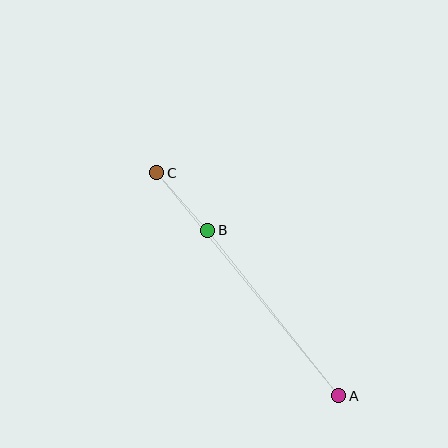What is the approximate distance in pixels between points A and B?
The distance between A and B is approximately 211 pixels.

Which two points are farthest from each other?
Points A and C are farthest from each other.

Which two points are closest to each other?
Points B and C are closest to each other.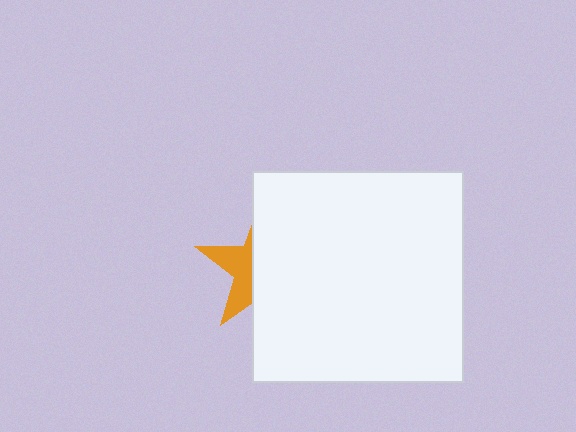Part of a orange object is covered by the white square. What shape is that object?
It is a star.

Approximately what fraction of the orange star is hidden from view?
Roughly 64% of the orange star is hidden behind the white square.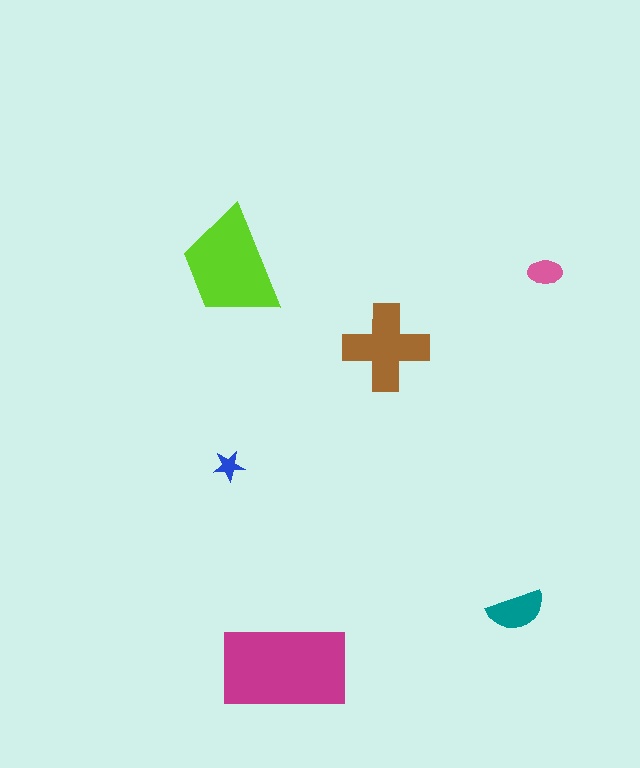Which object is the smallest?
The blue star.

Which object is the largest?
The magenta rectangle.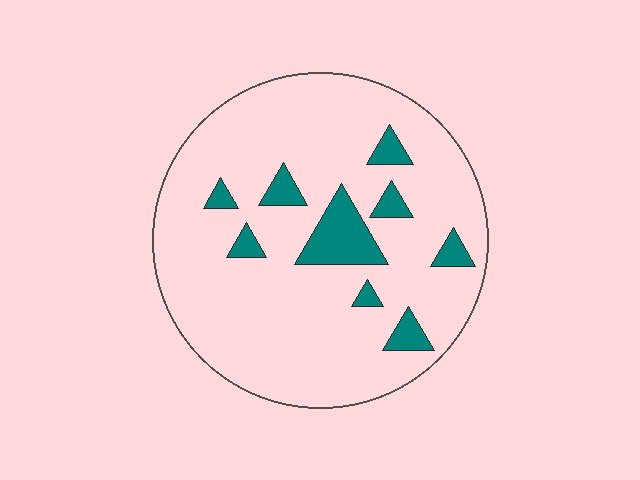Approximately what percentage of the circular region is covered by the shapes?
Approximately 10%.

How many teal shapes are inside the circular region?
9.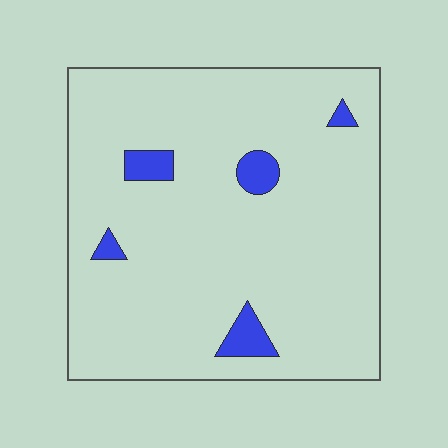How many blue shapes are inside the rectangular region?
5.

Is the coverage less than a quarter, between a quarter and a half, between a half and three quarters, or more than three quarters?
Less than a quarter.